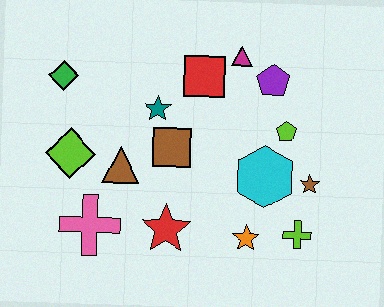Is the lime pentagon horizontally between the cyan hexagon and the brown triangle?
No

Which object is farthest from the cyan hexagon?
The green diamond is farthest from the cyan hexagon.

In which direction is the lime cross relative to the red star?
The lime cross is to the right of the red star.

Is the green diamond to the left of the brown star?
Yes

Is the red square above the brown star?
Yes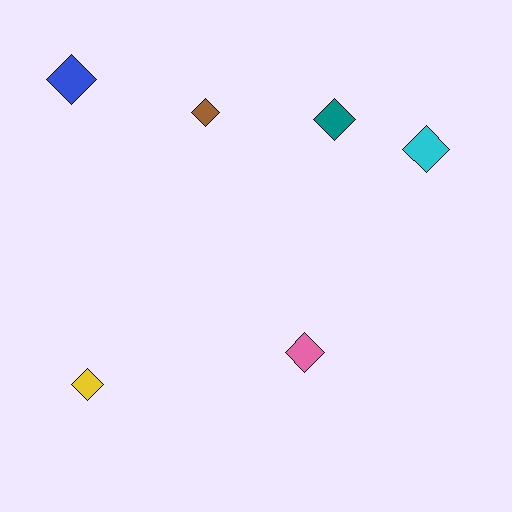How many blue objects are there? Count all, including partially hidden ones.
There is 1 blue object.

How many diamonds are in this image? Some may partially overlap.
There are 6 diamonds.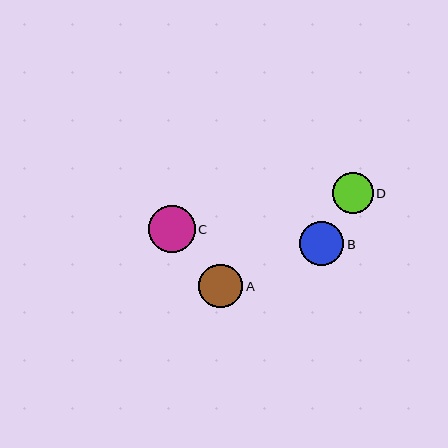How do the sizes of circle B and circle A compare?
Circle B and circle A are approximately the same size.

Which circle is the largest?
Circle C is the largest with a size of approximately 47 pixels.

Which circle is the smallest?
Circle D is the smallest with a size of approximately 41 pixels.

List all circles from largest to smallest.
From largest to smallest: C, B, A, D.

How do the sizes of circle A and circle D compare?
Circle A and circle D are approximately the same size.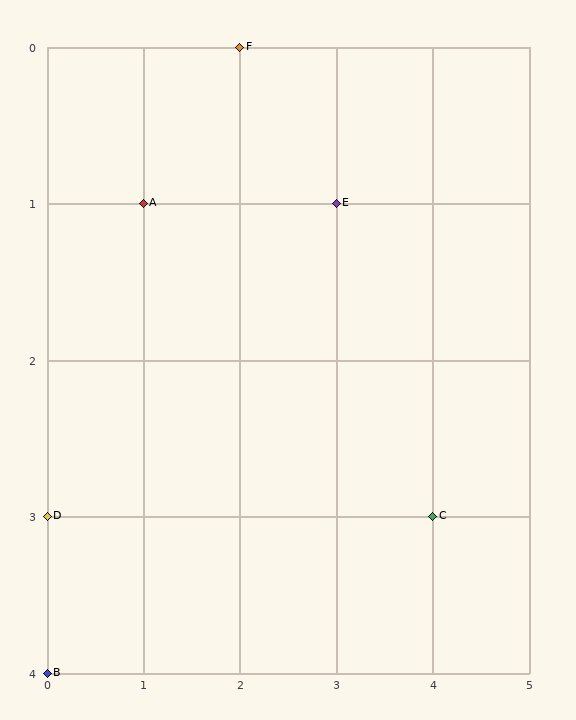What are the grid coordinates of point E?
Point E is at grid coordinates (3, 1).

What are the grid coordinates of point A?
Point A is at grid coordinates (1, 1).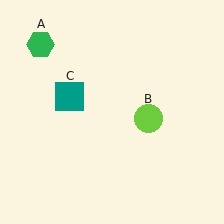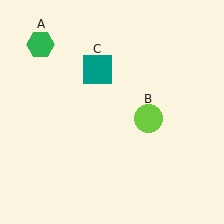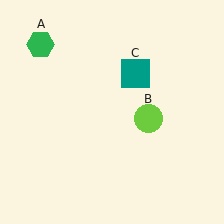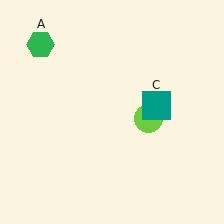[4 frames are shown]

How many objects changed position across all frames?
1 object changed position: teal square (object C).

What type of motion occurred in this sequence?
The teal square (object C) rotated clockwise around the center of the scene.